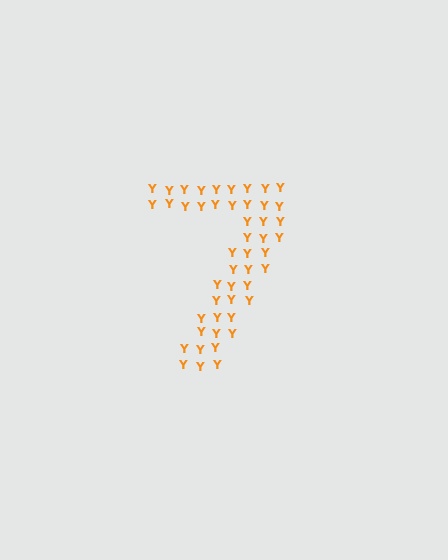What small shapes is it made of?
It is made of small letter Y's.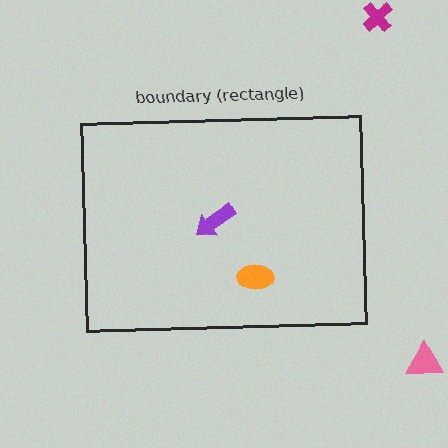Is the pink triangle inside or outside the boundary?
Outside.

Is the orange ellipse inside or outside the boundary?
Inside.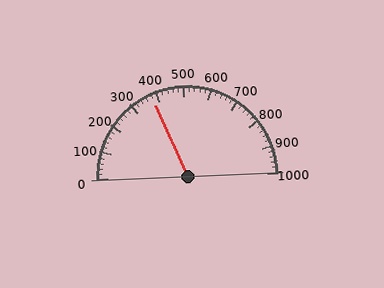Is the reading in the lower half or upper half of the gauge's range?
The reading is in the lower half of the range (0 to 1000).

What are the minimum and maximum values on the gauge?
The gauge ranges from 0 to 1000.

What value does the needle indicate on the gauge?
The needle indicates approximately 380.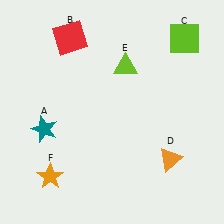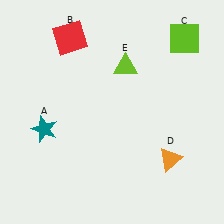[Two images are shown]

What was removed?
The orange star (F) was removed in Image 2.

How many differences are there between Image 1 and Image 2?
There is 1 difference between the two images.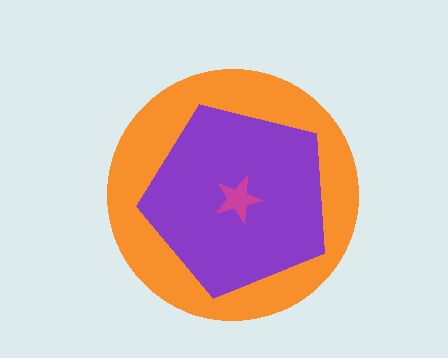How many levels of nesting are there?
3.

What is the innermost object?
The magenta star.